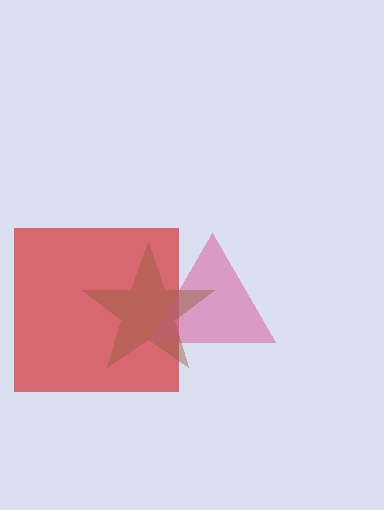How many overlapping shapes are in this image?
There are 3 overlapping shapes in the image.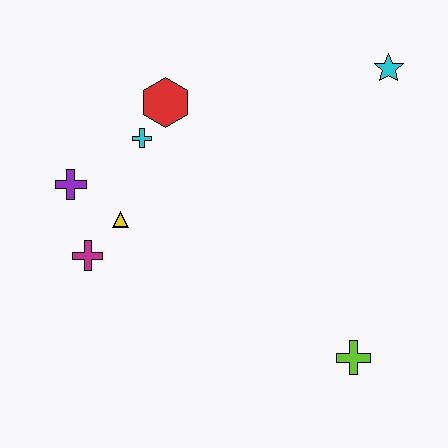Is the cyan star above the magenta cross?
Yes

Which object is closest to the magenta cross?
The yellow triangle is closest to the magenta cross.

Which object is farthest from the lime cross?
The purple cross is farthest from the lime cross.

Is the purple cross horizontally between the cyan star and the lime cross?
No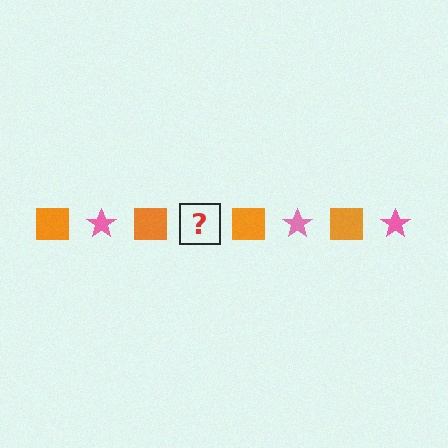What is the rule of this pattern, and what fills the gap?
The rule is that the pattern alternates between orange square and pink star. The gap should be filled with a pink star.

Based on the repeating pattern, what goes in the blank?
The blank should be a pink star.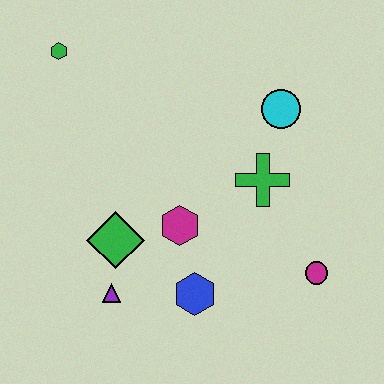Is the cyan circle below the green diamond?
No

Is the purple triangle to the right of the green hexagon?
Yes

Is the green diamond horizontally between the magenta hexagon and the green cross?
No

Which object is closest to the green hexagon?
The green diamond is closest to the green hexagon.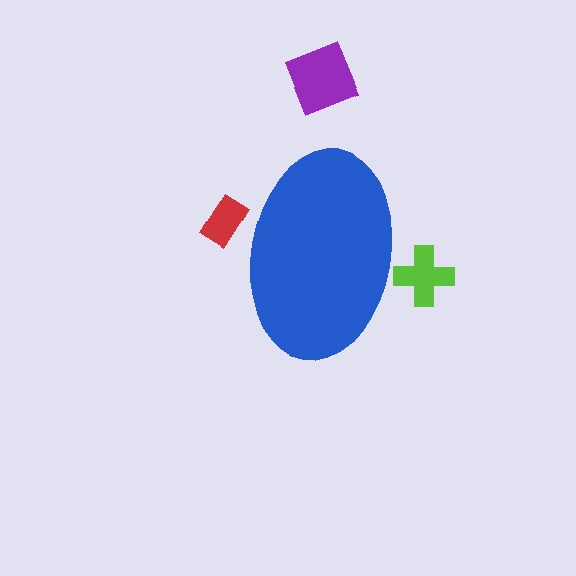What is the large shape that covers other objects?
A blue ellipse.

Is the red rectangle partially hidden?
Yes, the red rectangle is partially hidden behind the blue ellipse.